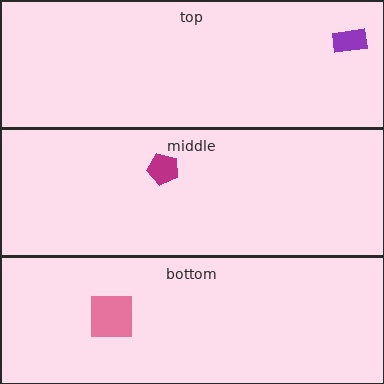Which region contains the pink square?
The bottom region.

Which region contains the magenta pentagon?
The middle region.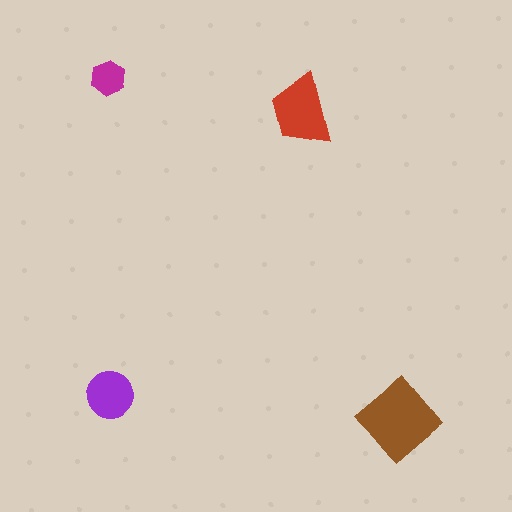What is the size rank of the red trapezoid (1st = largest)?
2nd.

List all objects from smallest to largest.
The magenta hexagon, the purple circle, the red trapezoid, the brown diamond.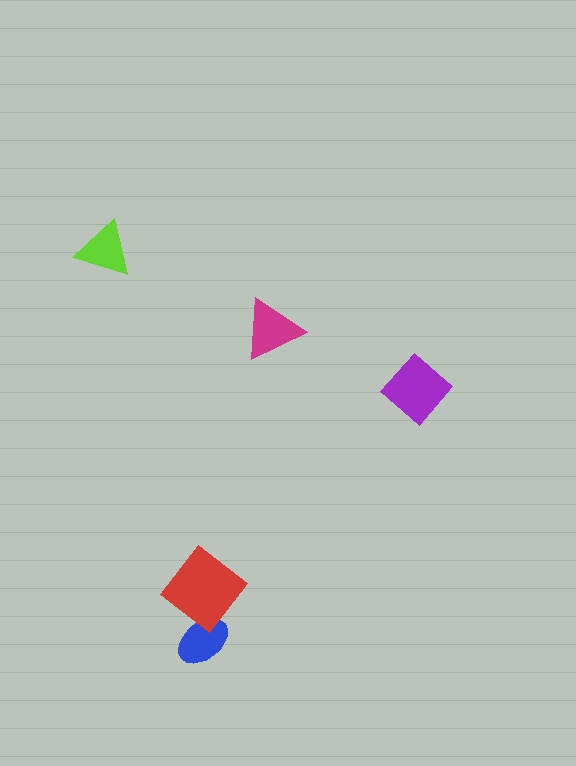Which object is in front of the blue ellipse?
The red diamond is in front of the blue ellipse.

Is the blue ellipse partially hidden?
Yes, it is partially covered by another shape.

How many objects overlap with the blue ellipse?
1 object overlaps with the blue ellipse.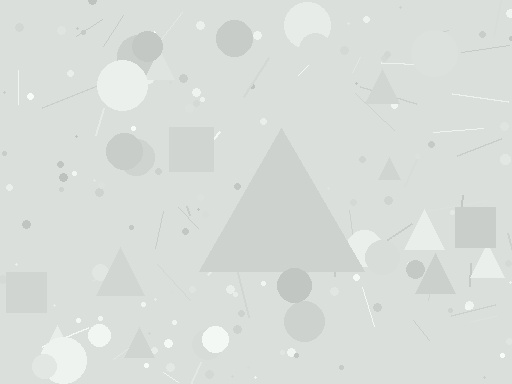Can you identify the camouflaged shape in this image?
The camouflaged shape is a triangle.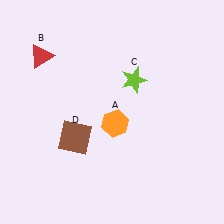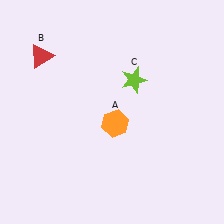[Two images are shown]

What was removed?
The brown square (D) was removed in Image 2.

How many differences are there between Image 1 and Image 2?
There is 1 difference between the two images.